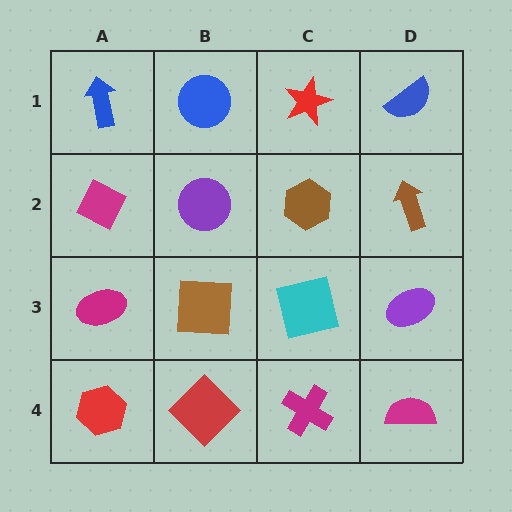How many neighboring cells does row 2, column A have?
3.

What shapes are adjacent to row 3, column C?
A brown hexagon (row 2, column C), a magenta cross (row 4, column C), a brown square (row 3, column B), a purple ellipse (row 3, column D).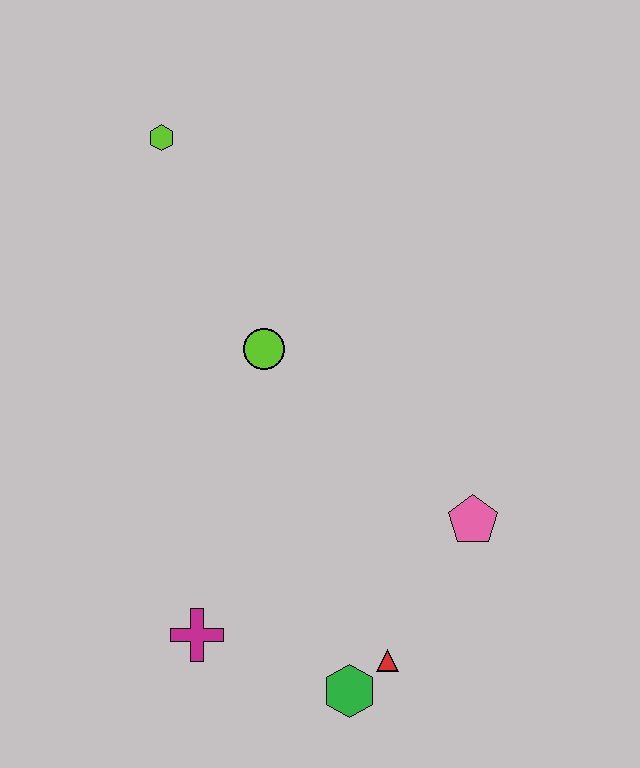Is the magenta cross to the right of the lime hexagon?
Yes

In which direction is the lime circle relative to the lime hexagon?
The lime circle is below the lime hexagon.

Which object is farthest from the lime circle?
The green hexagon is farthest from the lime circle.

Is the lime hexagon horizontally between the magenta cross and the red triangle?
No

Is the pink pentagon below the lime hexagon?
Yes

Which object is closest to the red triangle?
The green hexagon is closest to the red triangle.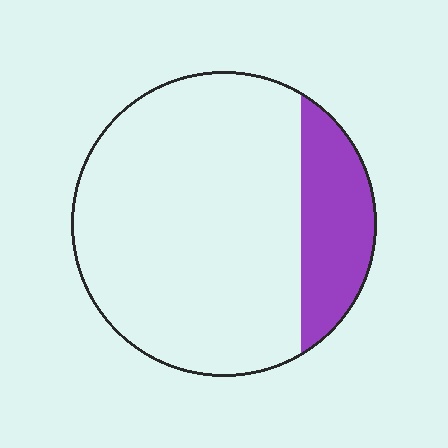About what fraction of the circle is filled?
About one fifth (1/5).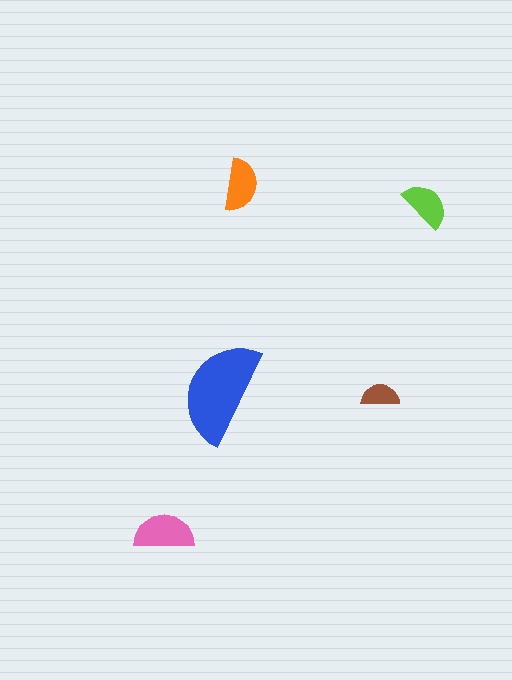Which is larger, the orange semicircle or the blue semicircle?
The blue one.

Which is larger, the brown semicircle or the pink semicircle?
The pink one.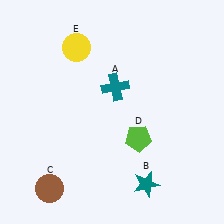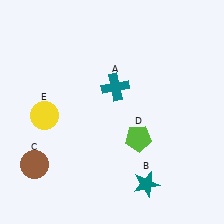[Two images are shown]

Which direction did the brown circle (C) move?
The brown circle (C) moved up.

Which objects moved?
The objects that moved are: the brown circle (C), the yellow circle (E).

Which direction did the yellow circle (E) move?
The yellow circle (E) moved down.